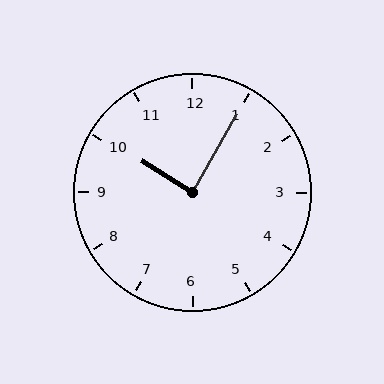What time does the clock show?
10:05.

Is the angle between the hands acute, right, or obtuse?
It is right.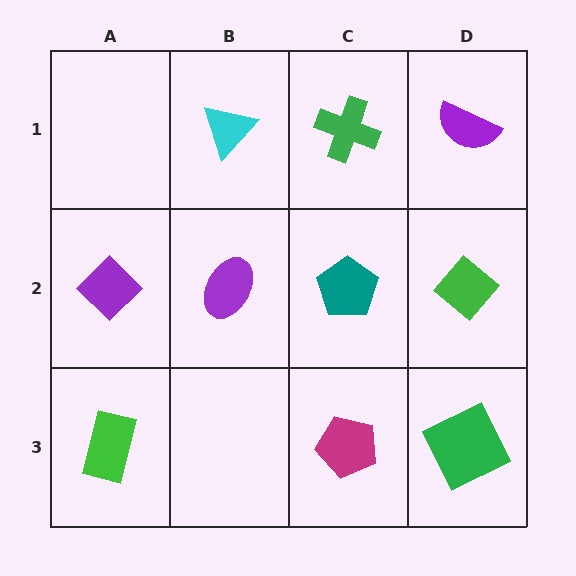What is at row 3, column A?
A green rectangle.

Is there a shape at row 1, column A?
No, that cell is empty.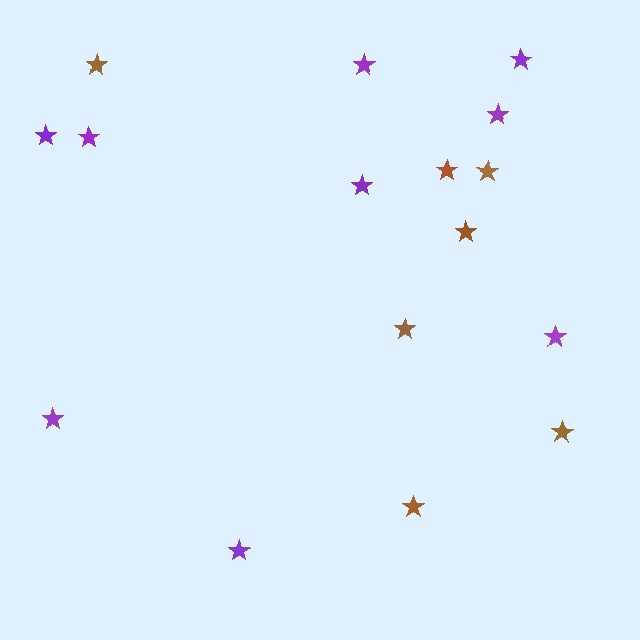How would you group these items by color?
There are 2 groups: one group of purple stars (9) and one group of brown stars (7).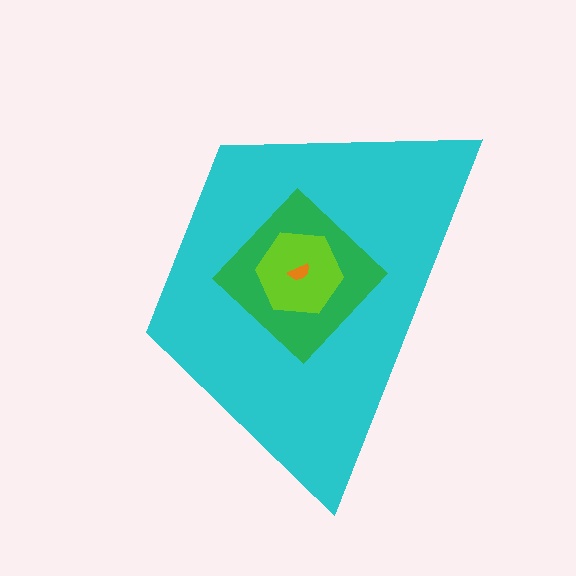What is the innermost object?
The orange semicircle.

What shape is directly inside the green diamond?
The lime hexagon.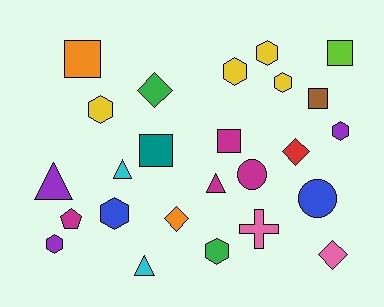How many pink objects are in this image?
There are 2 pink objects.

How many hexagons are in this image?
There are 8 hexagons.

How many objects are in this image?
There are 25 objects.